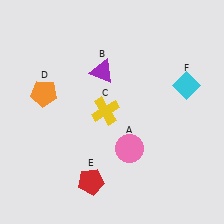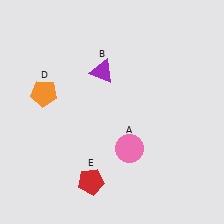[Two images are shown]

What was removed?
The yellow cross (C), the cyan diamond (F) were removed in Image 2.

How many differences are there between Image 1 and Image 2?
There are 2 differences between the two images.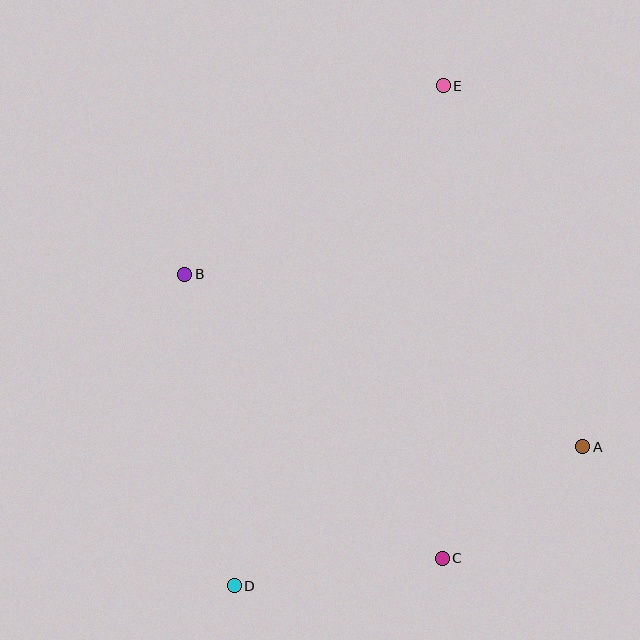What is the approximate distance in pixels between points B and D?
The distance between B and D is approximately 315 pixels.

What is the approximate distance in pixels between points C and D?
The distance between C and D is approximately 210 pixels.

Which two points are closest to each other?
Points A and C are closest to each other.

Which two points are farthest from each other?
Points D and E are farthest from each other.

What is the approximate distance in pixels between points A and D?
The distance between A and D is approximately 375 pixels.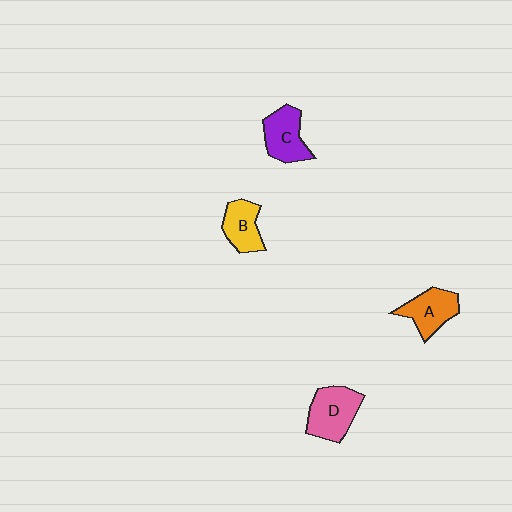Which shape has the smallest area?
Shape B (yellow).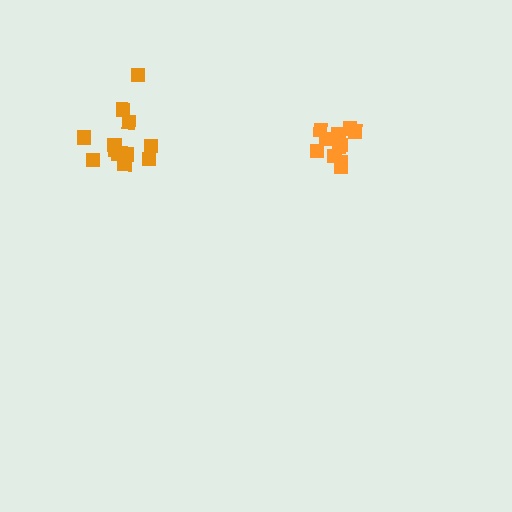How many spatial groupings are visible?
There are 2 spatial groupings.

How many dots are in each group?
Group 1: 11 dots, Group 2: 12 dots (23 total).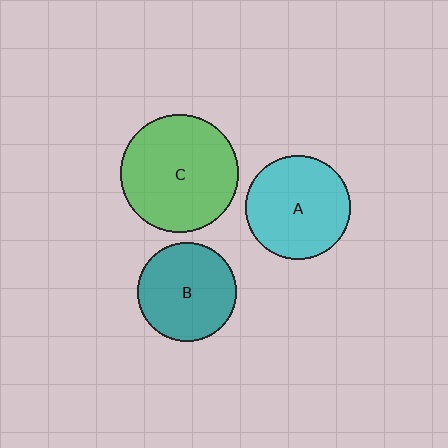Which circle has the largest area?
Circle C (green).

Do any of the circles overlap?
No, none of the circles overlap.